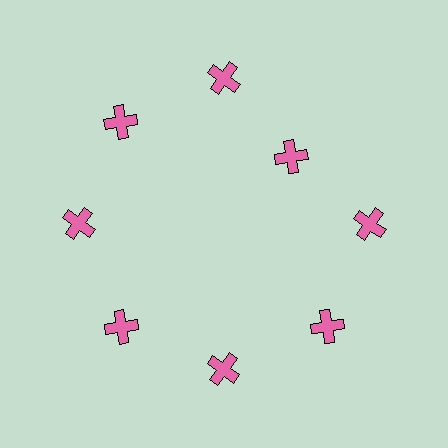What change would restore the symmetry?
The symmetry would be restored by moving it outward, back onto the ring so that all 8 crosses sit at equal angles and equal distance from the center.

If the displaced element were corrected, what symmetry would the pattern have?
It would have 8-fold rotational symmetry — the pattern would map onto itself every 45 degrees.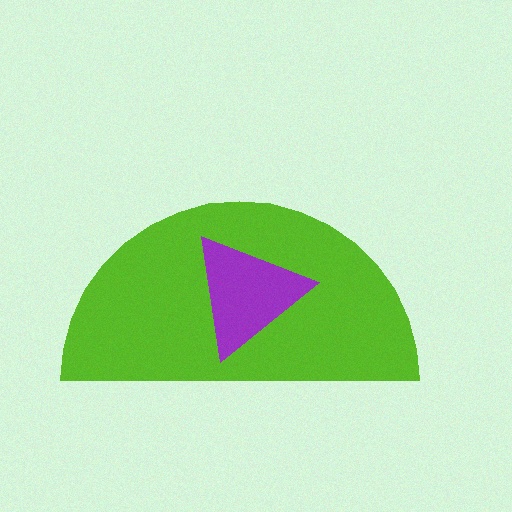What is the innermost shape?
The purple triangle.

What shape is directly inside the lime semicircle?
The purple triangle.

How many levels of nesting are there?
2.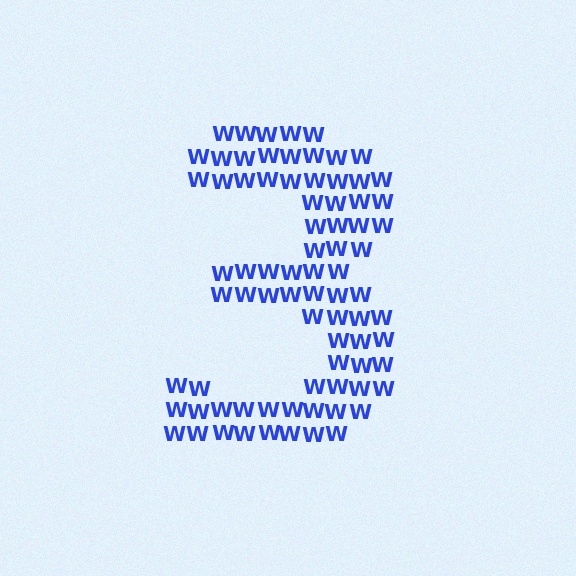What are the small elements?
The small elements are letter W's.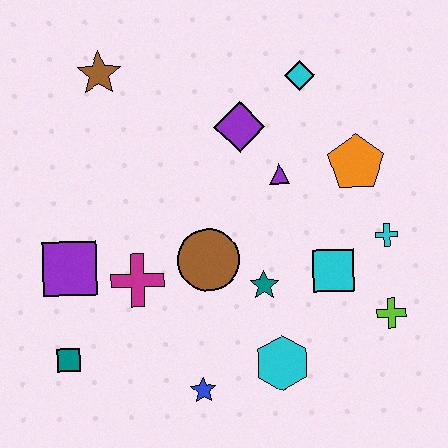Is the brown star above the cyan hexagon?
Yes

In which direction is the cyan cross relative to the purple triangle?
The cyan cross is to the right of the purple triangle.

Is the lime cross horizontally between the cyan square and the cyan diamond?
No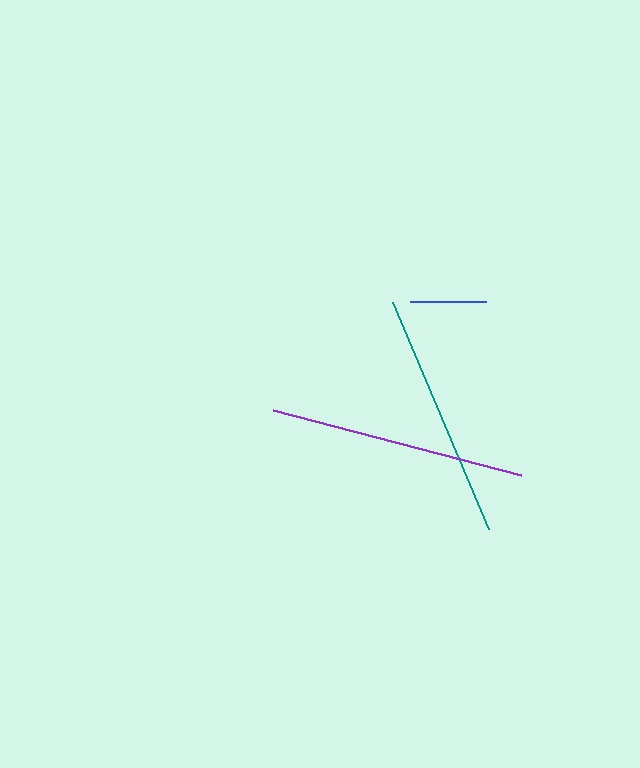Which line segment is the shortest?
The blue line is the shortest at approximately 76 pixels.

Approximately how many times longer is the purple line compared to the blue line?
The purple line is approximately 3.4 times the length of the blue line.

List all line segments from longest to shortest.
From longest to shortest: purple, teal, blue.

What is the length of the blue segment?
The blue segment is approximately 76 pixels long.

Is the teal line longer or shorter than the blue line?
The teal line is longer than the blue line.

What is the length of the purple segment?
The purple segment is approximately 256 pixels long.